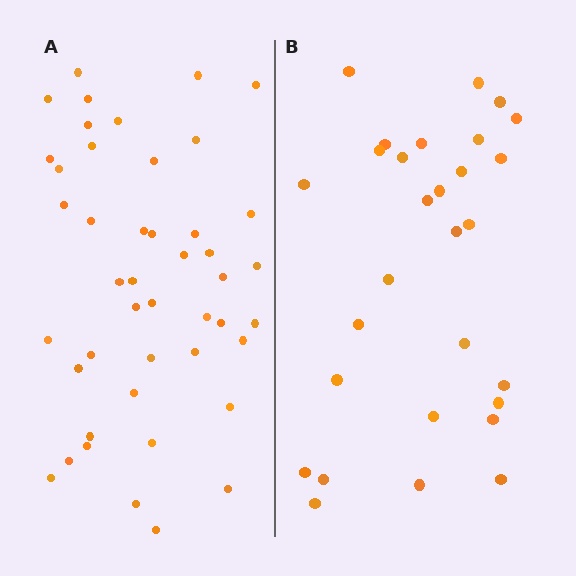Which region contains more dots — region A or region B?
Region A (the left region) has more dots.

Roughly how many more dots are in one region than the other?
Region A has approximately 15 more dots than region B.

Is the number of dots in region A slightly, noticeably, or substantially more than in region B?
Region A has substantially more. The ratio is roughly 1.6 to 1.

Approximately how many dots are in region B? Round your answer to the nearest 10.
About 30 dots. (The exact count is 29, which rounds to 30.)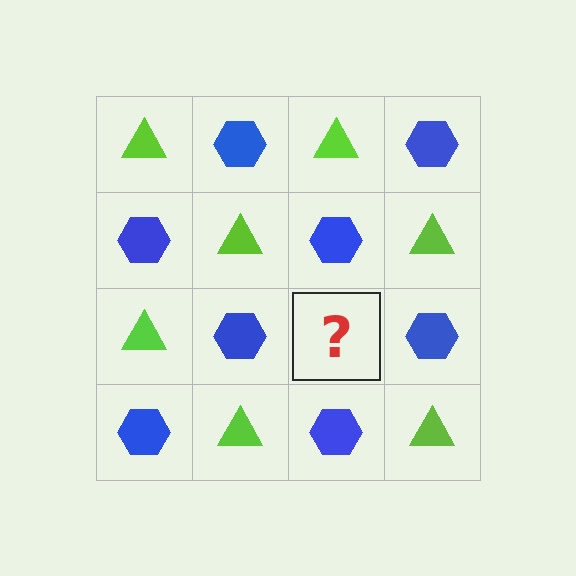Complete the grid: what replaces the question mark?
The question mark should be replaced with a lime triangle.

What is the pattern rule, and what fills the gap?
The rule is that it alternates lime triangle and blue hexagon in a checkerboard pattern. The gap should be filled with a lime triangle.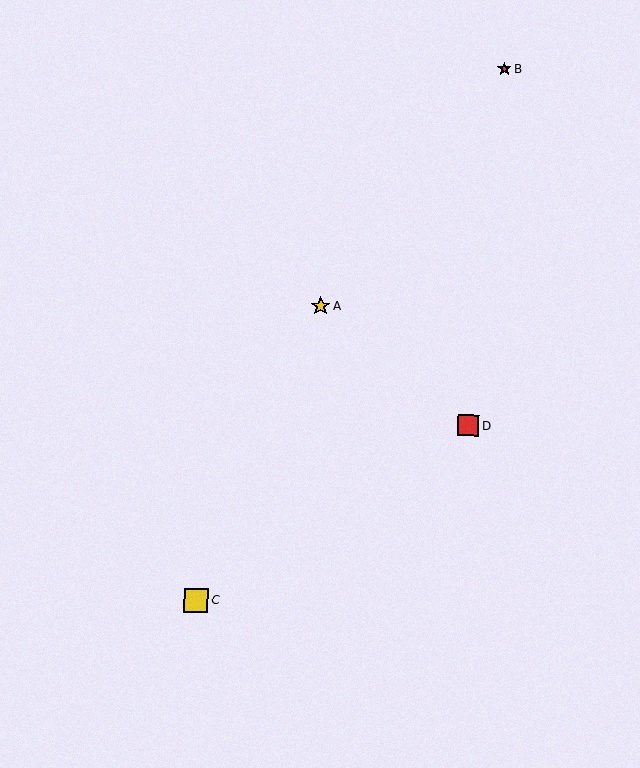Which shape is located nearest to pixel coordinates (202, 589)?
The yellow square (labeled C) at (196, 600) is nearest to that location.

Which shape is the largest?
The yellow square (labeled C) is the largest.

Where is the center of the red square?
The center of the red square is at (468, 425).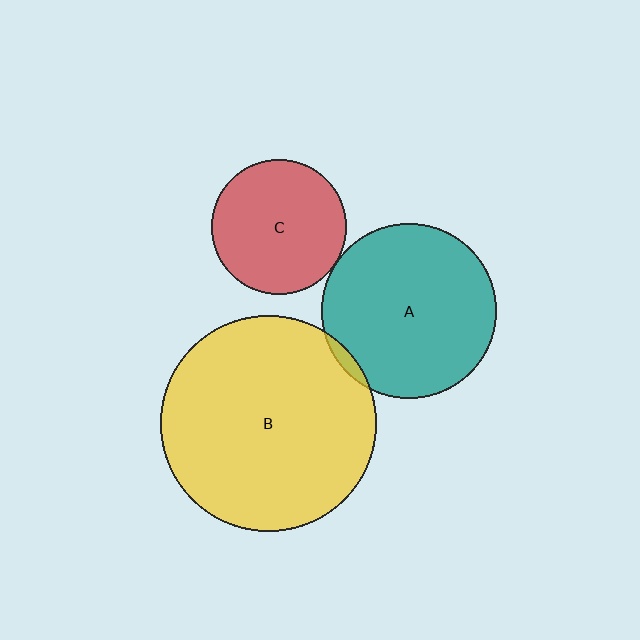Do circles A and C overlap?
Yes.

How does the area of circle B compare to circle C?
Approximately 2.6 times.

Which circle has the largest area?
Circle B (yellow).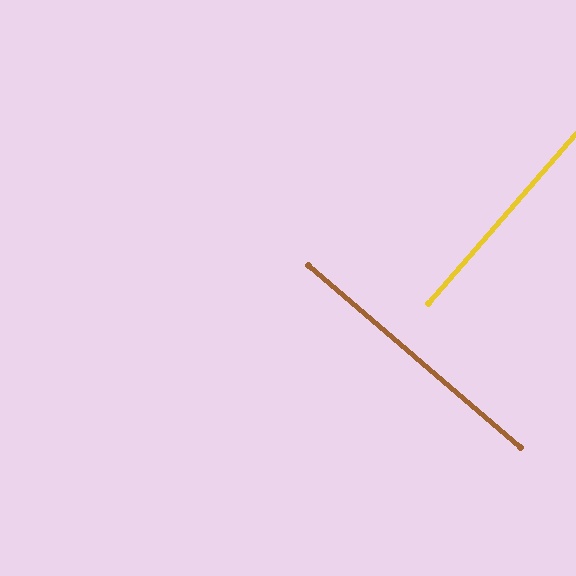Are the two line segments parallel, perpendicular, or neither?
Perpendicular — they meet at approximately 90°.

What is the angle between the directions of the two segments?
Approximately 90 degrees.